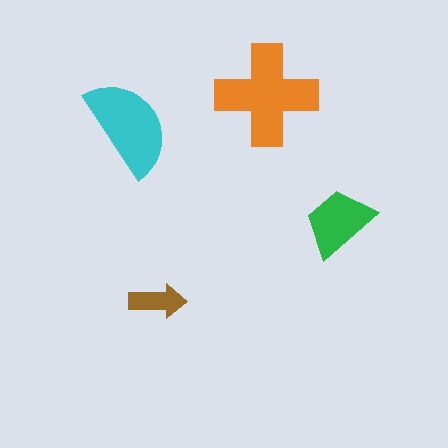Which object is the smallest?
The brown arrow.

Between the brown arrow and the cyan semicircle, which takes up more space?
The cyan semicircle.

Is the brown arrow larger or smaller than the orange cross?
Smaller.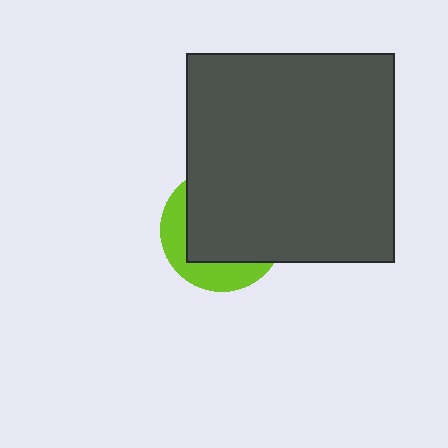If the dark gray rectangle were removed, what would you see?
You would see the complete lime circle.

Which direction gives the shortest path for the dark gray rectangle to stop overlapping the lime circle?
Moving toward the upper-right gives the shortest separation.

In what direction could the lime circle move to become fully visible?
The lime circle could move toward the lower-left. That would shift it out from behind the dark gray rectangle entirely.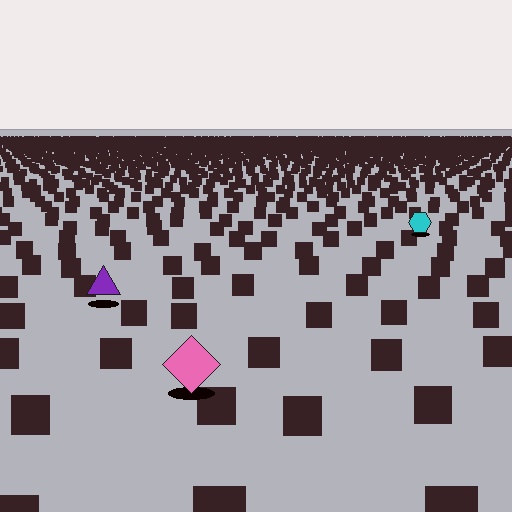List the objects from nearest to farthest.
From nearest to farthest: the pink diamond, the purple triangle, the cyan hexagon.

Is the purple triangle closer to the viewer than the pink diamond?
No. The pink diamond is closer — you can tell from the texture gradient: the ground texture is coarser near it.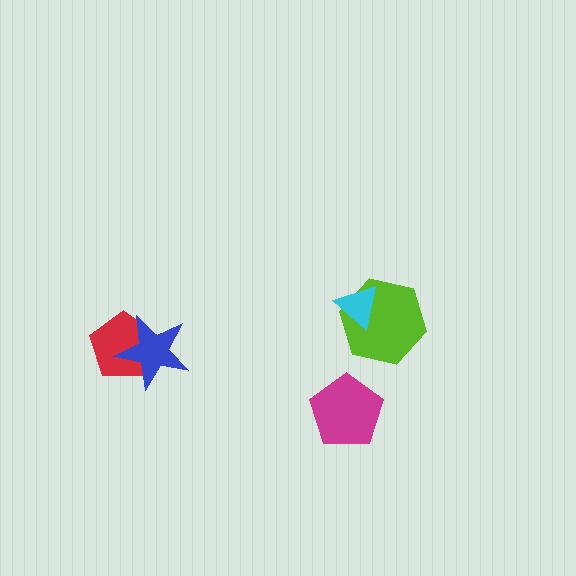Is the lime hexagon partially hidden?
Yes, it is partially covered by another shape.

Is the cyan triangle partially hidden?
No, no other shape covers it.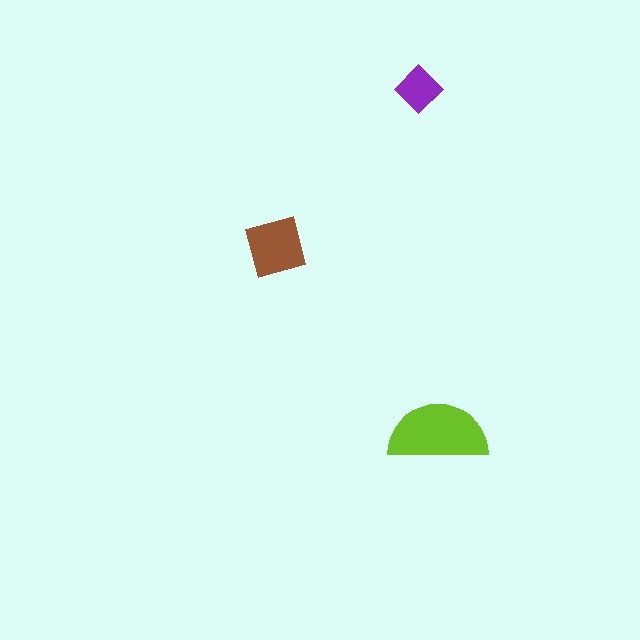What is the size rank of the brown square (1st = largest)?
2nd.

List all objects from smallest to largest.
The purple diamond, the brown square, the lime semicircle.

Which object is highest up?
The purple diamond is topmost.